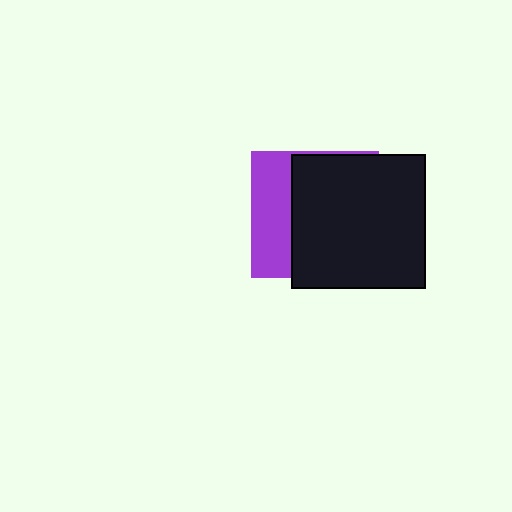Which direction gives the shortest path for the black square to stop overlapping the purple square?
Moving right gives the shortest separation.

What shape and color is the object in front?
The object in front is a black square.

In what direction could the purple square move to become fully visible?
The purple square could move left. That would shift it out from behind the black square entirely.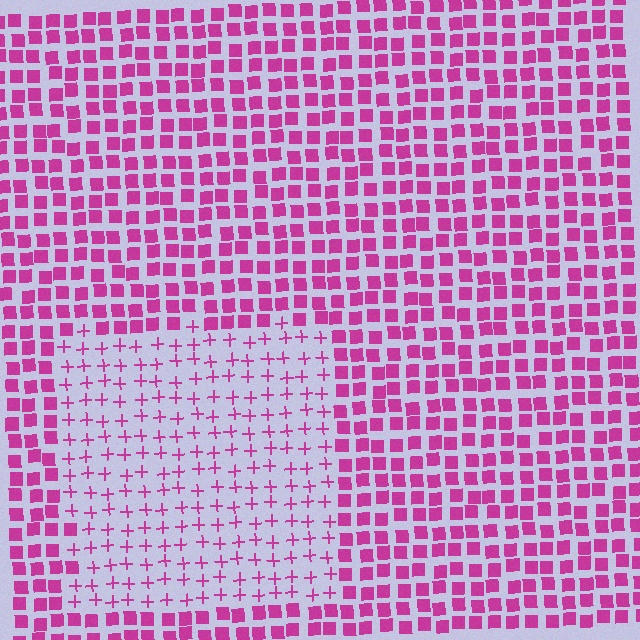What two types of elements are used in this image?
The image uses plus signs inside the rectangle region and squares outside it.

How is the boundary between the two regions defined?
The boundary is defined by a change in element shape: plus signs inside vs. squares outside. All elements share the same color and spacing.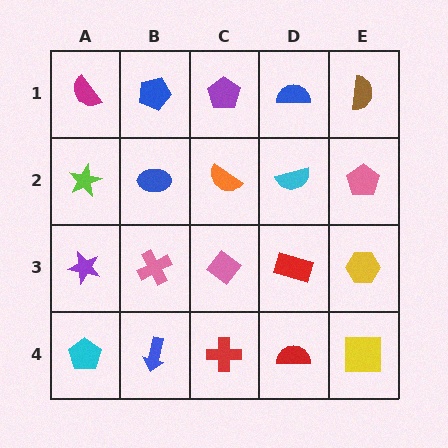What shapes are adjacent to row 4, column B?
A pink cross (row 3, column B), a cyan pentagon (row 4, column A), a red cross (row 4, column C).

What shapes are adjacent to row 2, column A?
A magenta semicircle (row 1, column A), a purple star (row 3, column A), a blue ellipse (row 2, column B).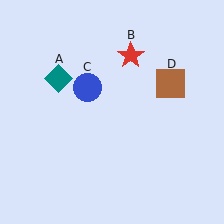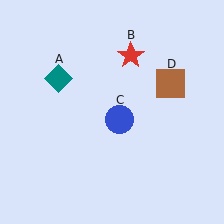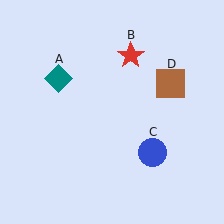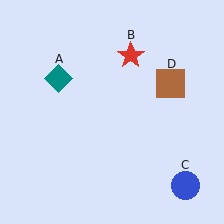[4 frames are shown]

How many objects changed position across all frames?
1 object changed position: blue circle (object C).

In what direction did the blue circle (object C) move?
The blue circle (object C) moved down and to the right.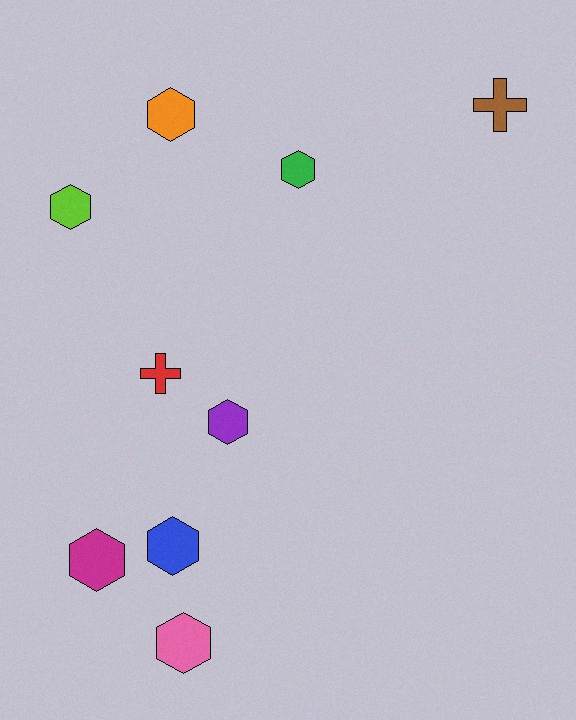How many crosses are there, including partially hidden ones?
There are 2 crosses.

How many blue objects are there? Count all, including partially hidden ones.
There is 1 blue object.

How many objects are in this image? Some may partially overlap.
There are 9 objects.